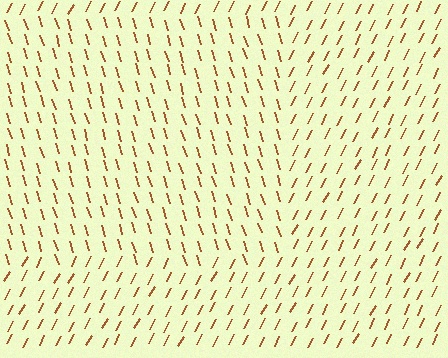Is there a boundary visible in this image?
Yes, there is a texture boundary formed by a change in line orientation.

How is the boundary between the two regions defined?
The boundary is defined purely by a change in line orientation (approximately 45 degrees difference). All lines are the same color and thickness.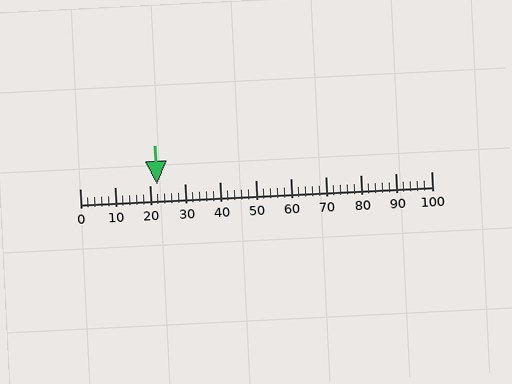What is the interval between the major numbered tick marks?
The major tick marks are spaced 10 units apart.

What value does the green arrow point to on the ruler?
The green arrow points to approximately 22.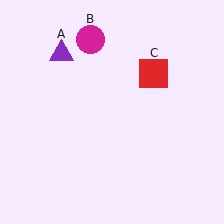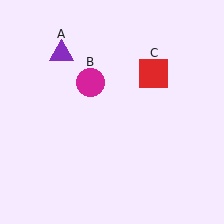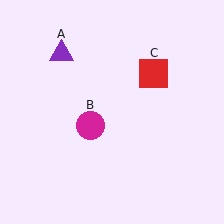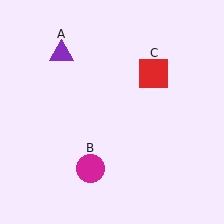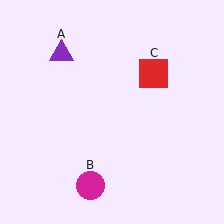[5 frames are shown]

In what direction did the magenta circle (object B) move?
The magenta circle (object B) moved down.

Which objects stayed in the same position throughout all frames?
Purple triangle (object A) and red square (object C) remained stationary.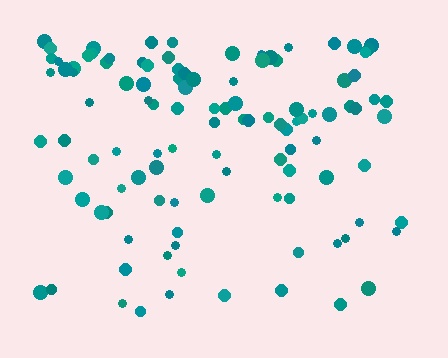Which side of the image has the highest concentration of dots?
The top.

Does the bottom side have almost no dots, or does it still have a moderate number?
Still a moderate number, just noticeably fewer than the top.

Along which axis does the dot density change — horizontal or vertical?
Vertical.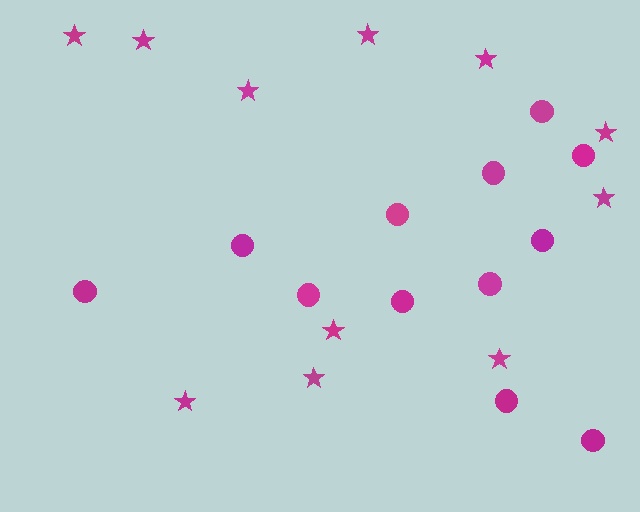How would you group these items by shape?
There are 2 groups: one group of stars (11) and one group of circles (12).